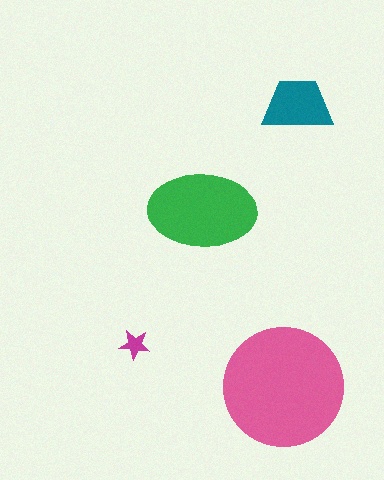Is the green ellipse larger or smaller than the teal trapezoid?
Larger.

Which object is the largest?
The pink circle.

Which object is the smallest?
The magenta star.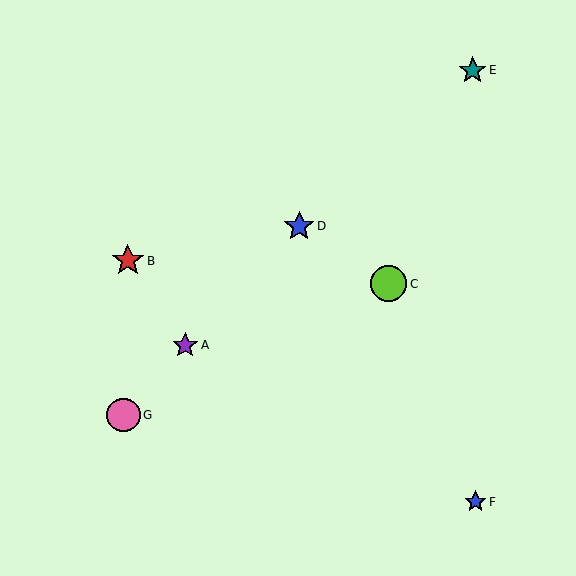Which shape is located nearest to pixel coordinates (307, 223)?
The blue star (labeled D) at (299, 226) is nearest to that location.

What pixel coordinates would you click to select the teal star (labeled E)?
Click at (473, 70) to select the teal star E.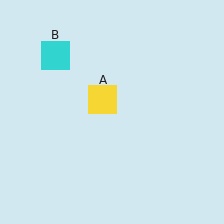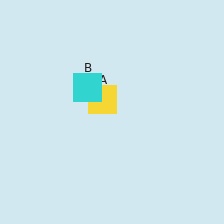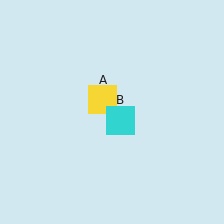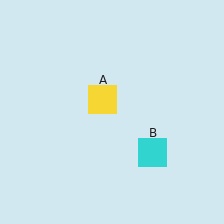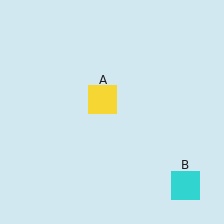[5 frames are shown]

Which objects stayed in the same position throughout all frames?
Yellow square (object A) remained stationary.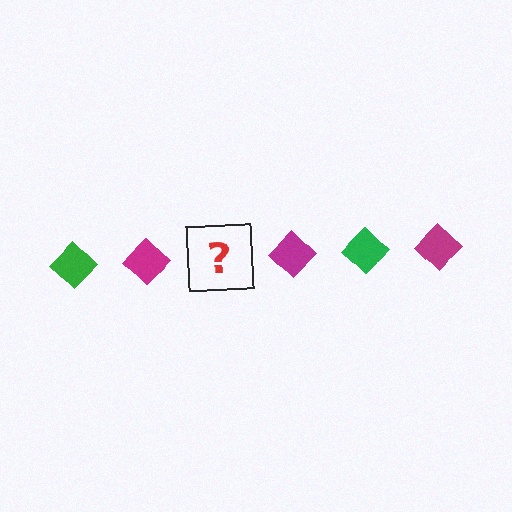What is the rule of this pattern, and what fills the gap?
The rule is that the pattern cycles through green, magenta diamonds. The gap should be filled with a green diamond.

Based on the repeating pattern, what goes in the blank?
The blank should be a green diamond.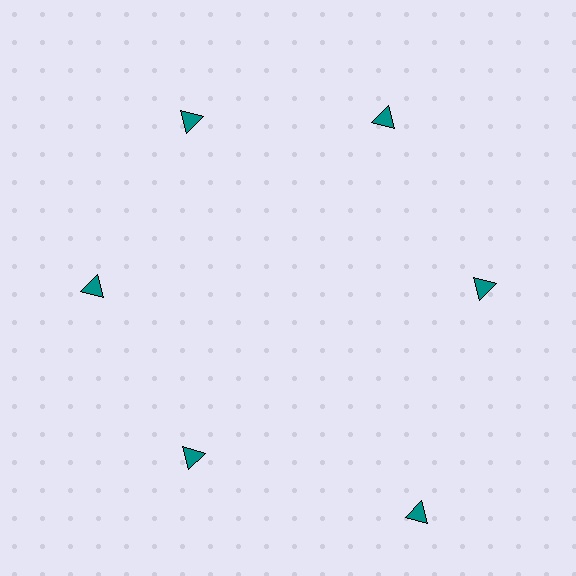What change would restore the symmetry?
The symmetry would be restored by moving it inward, back onto the ring so that all 6 triangles sit at equal angles and equal distance from the center.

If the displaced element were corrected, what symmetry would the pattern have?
It would have 6-fold rotational symmetry — the pattern would map onto itself every 60 degrees.